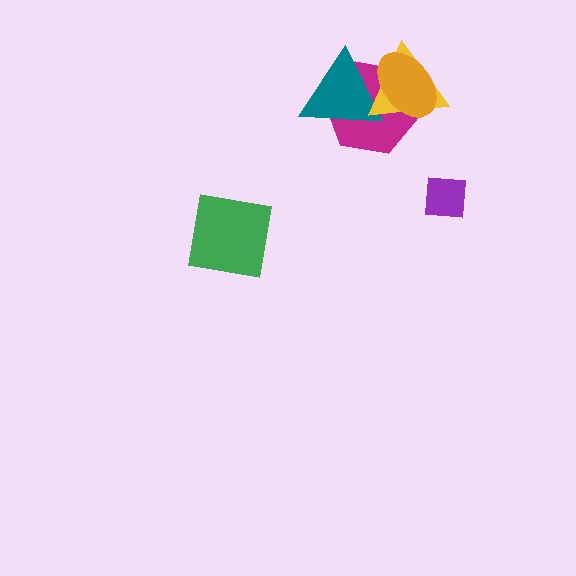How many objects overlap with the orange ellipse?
3 objects overlap with the orange ellipse.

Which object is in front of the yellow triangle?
The orange ellipse is in front of the yellow triangle.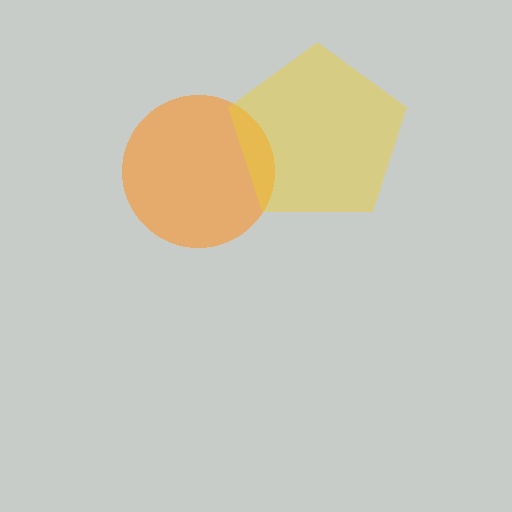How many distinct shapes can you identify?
There are 2 distinct shapes: an orange circle, a yellow pentagon.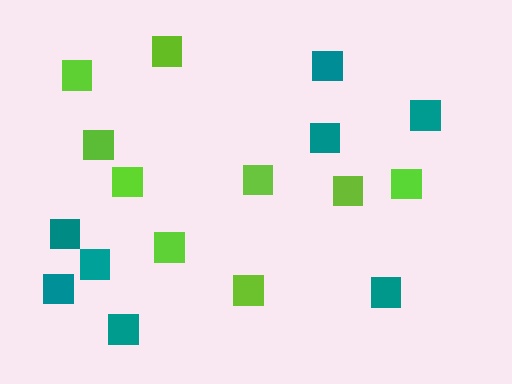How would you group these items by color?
There are 2 groups: one group of lime squares (9) and one group of teal squares (8).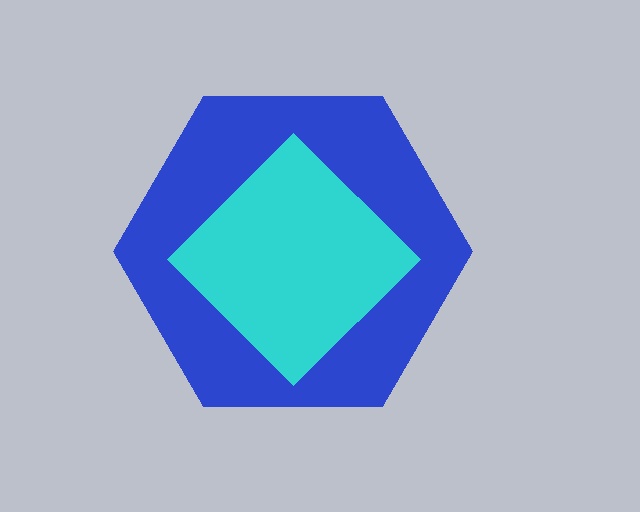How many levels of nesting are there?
2.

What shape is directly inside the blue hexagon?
The cyan diamond.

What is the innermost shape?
The cyan diamond.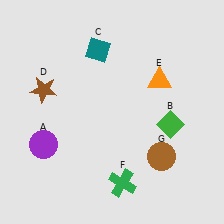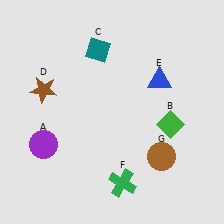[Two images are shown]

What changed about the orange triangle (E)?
In Image 1, E is orange. In Image 2, it changed to blue.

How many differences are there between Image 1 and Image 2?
There is 1 difference between the two images.